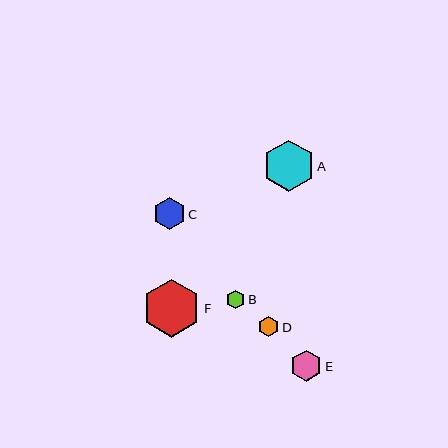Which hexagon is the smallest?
Hexagon B is the smallest with a size of approximately 19 pixels.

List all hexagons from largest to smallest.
From largest to smallest: F, A, C, E, D, B.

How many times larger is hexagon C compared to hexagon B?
Hexagon C is approximately 1.7 times the size of hexagon B.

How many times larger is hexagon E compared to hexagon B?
Hexagon E is approximately 1.7 times the size of hexagon B.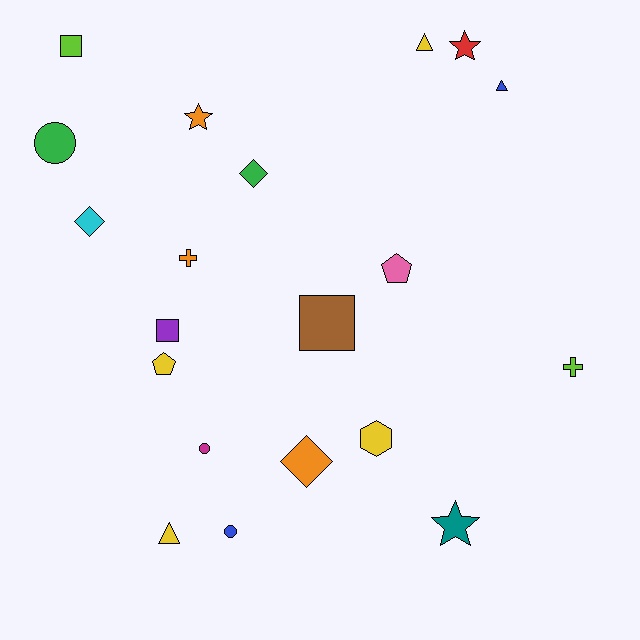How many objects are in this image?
There are 20 objects.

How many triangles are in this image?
There are 3 triangles.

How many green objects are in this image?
There are 2 green objects.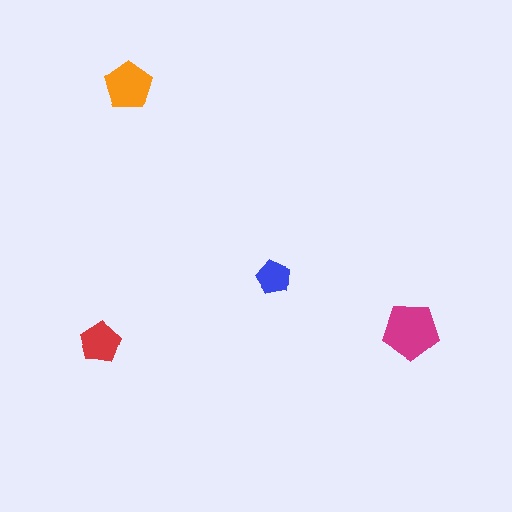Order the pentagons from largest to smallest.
the magenta one, the orange one, the red one, the blue one.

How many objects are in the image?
There are 4 objects in the image.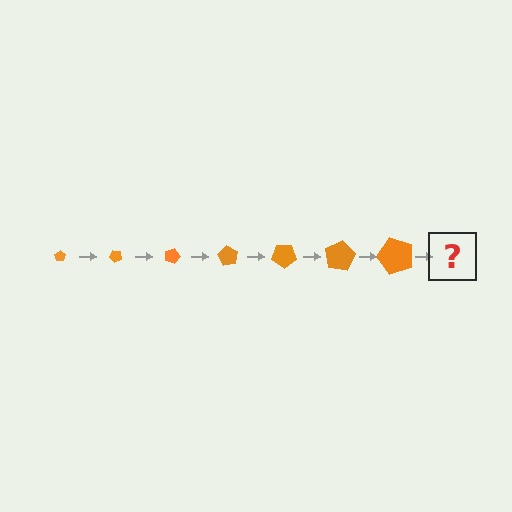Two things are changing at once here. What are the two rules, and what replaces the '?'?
The two rules are that the pentagon grows larger each step and it rotates 45 degrees each step. The '?' should be a pentagon, larger than the previous one and rotated 315 degrees from the start.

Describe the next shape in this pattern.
It should be a pentagon, larger than the previous one and rotated 315 degrees from the start.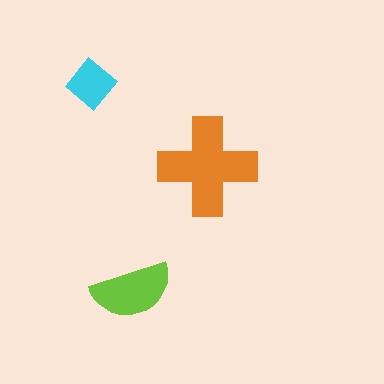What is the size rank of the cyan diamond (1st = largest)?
3rd.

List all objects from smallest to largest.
The cyan diamond, the lime semicircle, the orange cross.